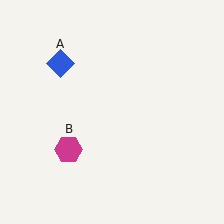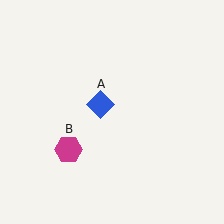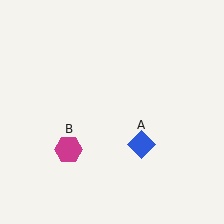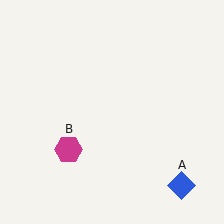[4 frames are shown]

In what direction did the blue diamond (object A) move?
The blue diamond (object A) moved down and to the right.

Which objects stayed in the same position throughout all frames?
Magenta hexagon (object B) remained stationary.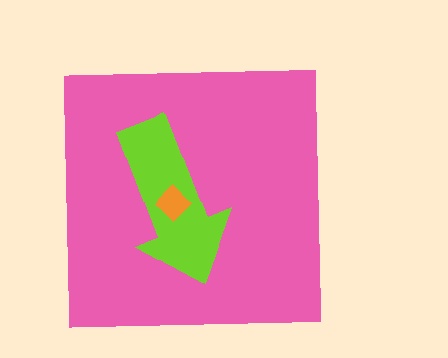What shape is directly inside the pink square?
The lime arrow.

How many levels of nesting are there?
3.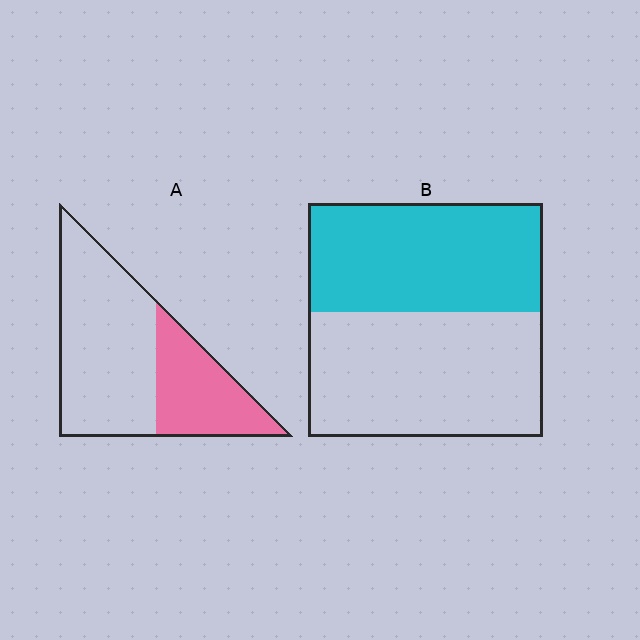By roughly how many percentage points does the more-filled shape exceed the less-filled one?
By roughly 10 percentage points (B over A).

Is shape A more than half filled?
No.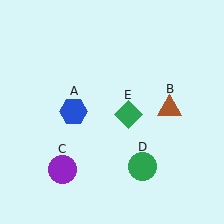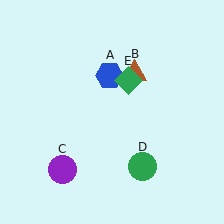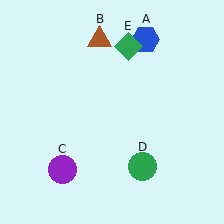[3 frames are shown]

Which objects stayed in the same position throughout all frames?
Purple circle (object C) and green circle (object D) remained stationary.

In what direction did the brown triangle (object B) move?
The brown triangle (object B) moved up and to the left.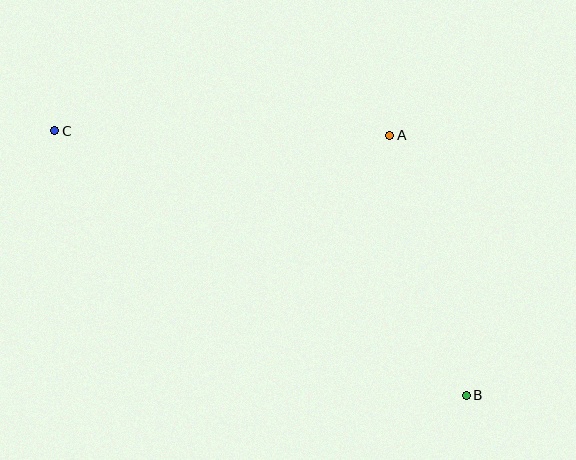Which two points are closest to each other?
Points A and B are closest to each other.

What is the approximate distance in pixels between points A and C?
The distance between A and C is approximately 335 pixels.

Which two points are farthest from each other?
Points B and C are farthest from each other.